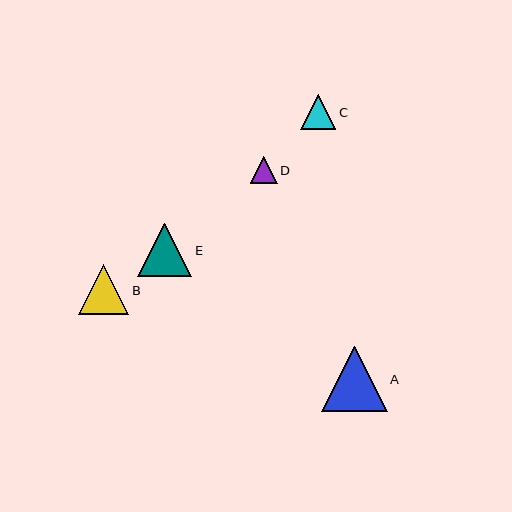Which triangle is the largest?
Triangle A is the largest with a size of approximately 65 pixels.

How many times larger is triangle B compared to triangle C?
Triangle B is approximately 1.4 times the size of triangle C.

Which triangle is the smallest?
Triangle D is the smallest with a size of approximately 27 pixels.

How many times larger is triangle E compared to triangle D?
Triangle E is approximately 2.0 times the size of triangle D.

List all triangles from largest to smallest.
From largest to smallest: A, E, B, C, D.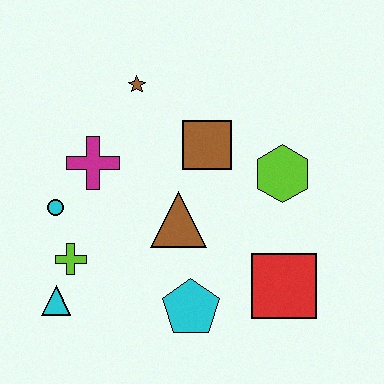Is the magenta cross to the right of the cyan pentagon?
No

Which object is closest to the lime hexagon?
The brown square is closest to the lime hexagon.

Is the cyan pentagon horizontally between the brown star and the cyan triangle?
No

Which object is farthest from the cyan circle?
The red square is farthest from the cyan circle.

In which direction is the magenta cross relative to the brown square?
The magenta cross is to the left of the brown square.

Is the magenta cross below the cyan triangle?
No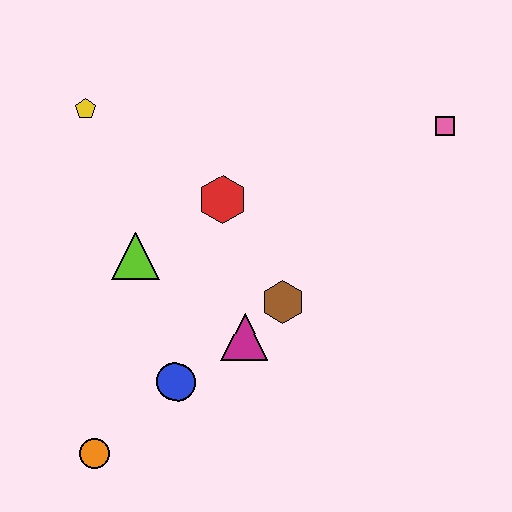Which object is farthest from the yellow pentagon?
The pink square is farthest from the yellow pentagon.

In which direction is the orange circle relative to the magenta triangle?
The orange circle is to the left of the magenta triangle.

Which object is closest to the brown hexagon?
The magenta triangle is closest to the brown hexagon.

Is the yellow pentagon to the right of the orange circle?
No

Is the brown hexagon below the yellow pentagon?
Yes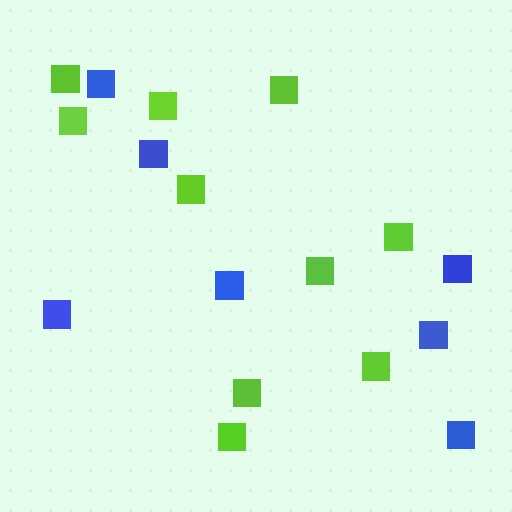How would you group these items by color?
There are 2 groups: one group of blue squares (7) and one group of lime squares (10).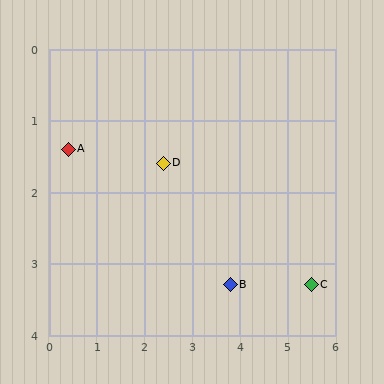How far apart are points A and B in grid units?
Points A and B are about 3.9 grid units apart.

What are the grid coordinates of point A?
Point A is at approximately (0.4, 1.4).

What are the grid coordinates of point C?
Point C is at approximately (5.5, 3.3).